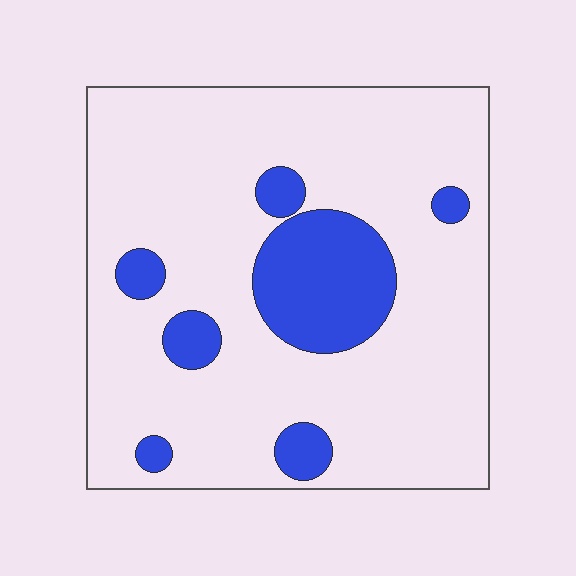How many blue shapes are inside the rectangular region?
7.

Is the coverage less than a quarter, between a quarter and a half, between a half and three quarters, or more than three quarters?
Less than a quarter.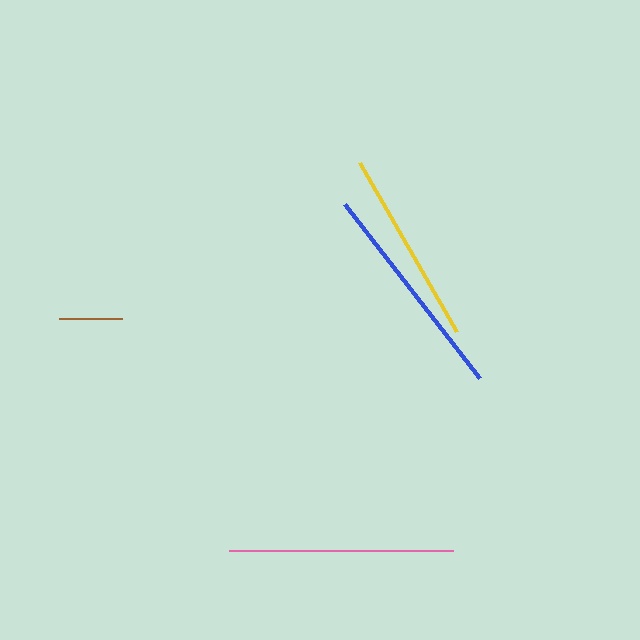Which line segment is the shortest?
The brown line is the shortest at approximately 63 pixels.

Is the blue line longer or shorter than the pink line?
The pink line is longer than the blue line.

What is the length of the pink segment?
The pink segment is approximately 224 pixels long.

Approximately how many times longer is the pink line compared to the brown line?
The pink line is approximately 3.6 times the length of the brown line.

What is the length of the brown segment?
The brown segment is approximately 63 pixels long.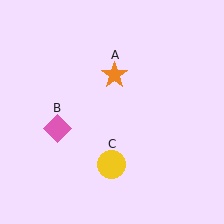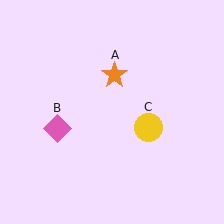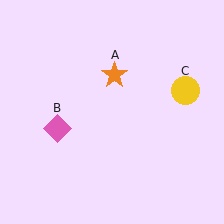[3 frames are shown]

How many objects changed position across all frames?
1 object changed position: yellow circle (object C).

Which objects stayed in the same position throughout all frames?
Orange star (object A) and pink diamond (object B) remained stationary.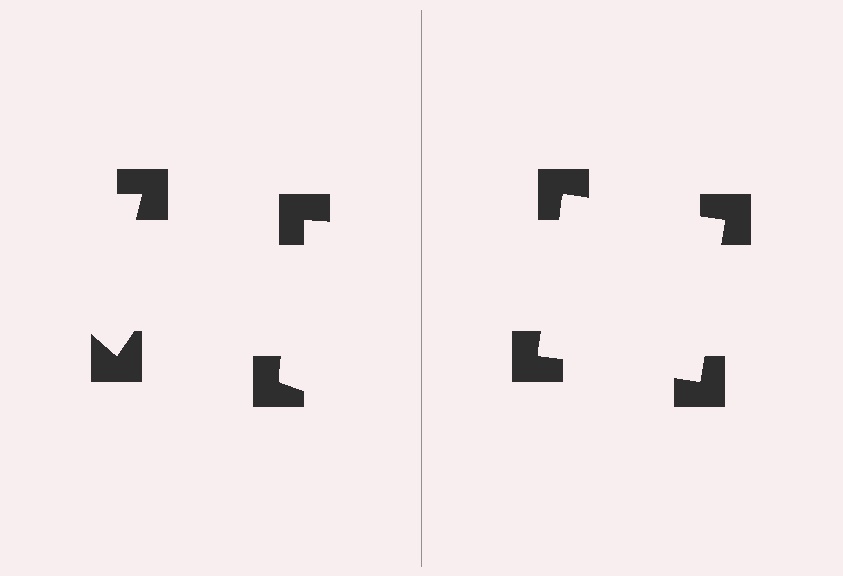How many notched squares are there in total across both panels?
8 — 4 on each side.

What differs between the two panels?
The notched squares are positioned identically on both sides; only the wedge orientations differ. On the right they align to a square; on the left they are misaligned.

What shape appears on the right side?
An illusory square.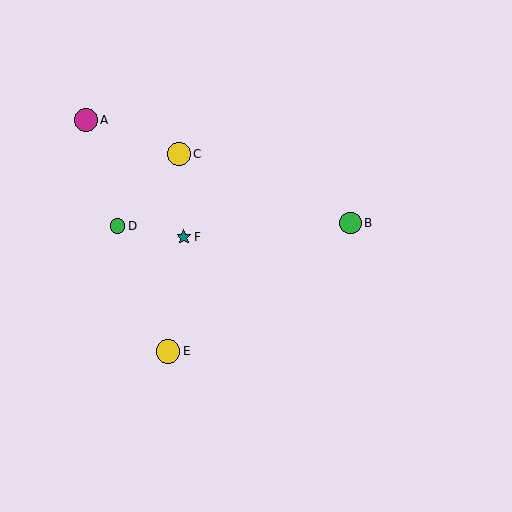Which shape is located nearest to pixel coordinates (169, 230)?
The teal star (labeled F) at (184, 237) is nearest to that location.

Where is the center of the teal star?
The center of the teal star is at (184, 237).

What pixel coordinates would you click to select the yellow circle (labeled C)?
Click at (179, 154) to select the yellow circle C.